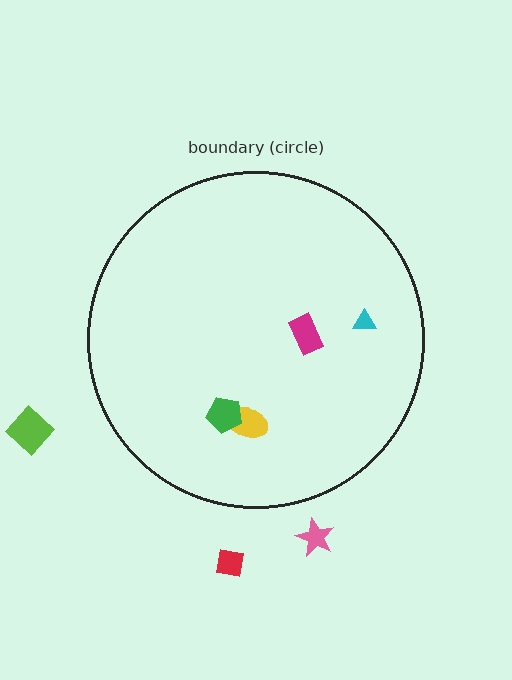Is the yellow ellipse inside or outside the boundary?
Inside.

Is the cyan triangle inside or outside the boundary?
Inside.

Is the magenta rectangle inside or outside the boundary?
Inside.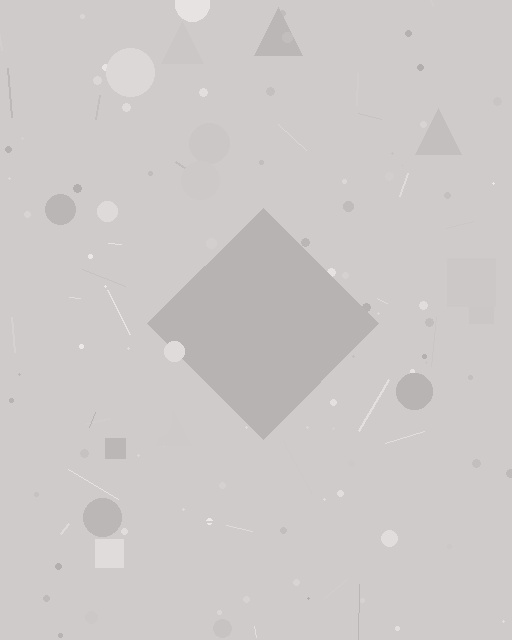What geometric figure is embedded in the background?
A diamond is embedded in the background.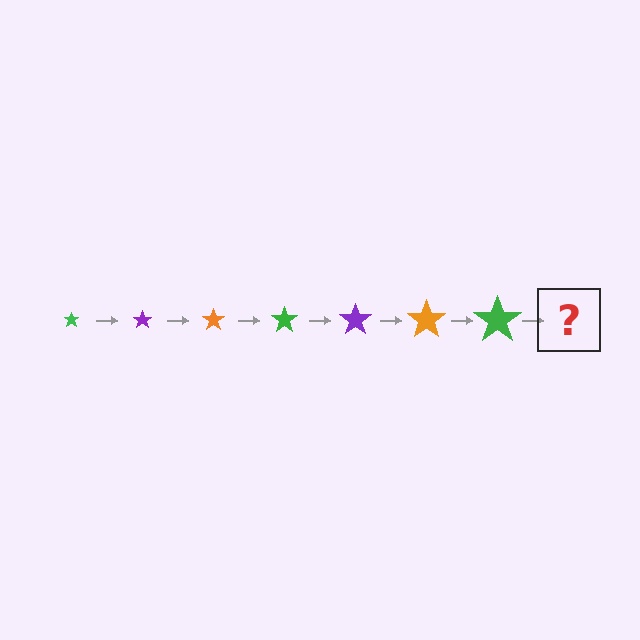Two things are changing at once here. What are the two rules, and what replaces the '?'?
The two rules are that the star grows larger each step and the color cycles through green, purple, and orange. The '?' should be a purple star, larger than the previous one.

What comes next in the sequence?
The next element should be a purple star, larger than the previous one.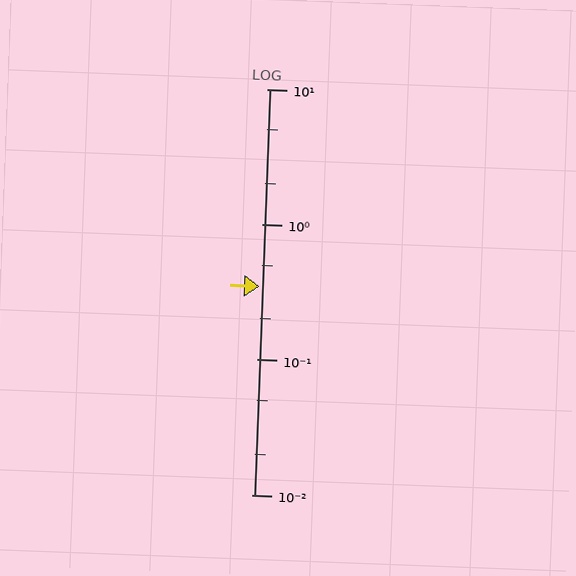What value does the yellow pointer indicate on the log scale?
The pointer indicates approximately 0.35.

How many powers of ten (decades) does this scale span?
The scale spans 3 decades, from 0.01 to 10.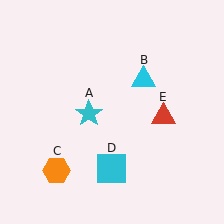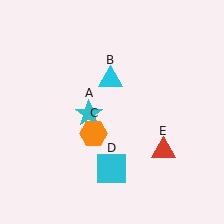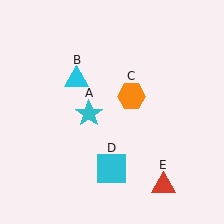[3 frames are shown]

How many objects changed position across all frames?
3 objects changed position: cyan triangle (object B), orange hexagon (object C), red triangle (object E).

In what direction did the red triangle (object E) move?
The red triangle (object E) moved down.